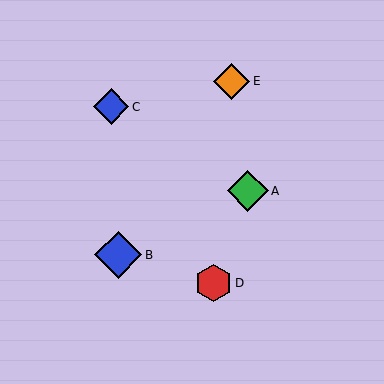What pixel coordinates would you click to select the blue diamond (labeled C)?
Click at (111, 107) to select the blue diamond C.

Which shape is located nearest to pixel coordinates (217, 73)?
The orange diamond (labeled E) at (232, 81) is nearest to that location.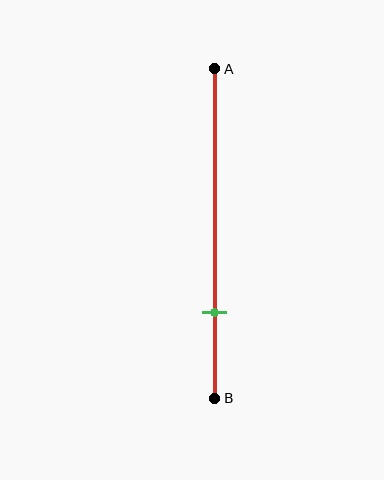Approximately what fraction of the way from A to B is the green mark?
The green mark is approximately 75% of the way from A to B.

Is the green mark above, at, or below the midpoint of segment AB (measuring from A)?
The green mark is below the midpoint of segment AB.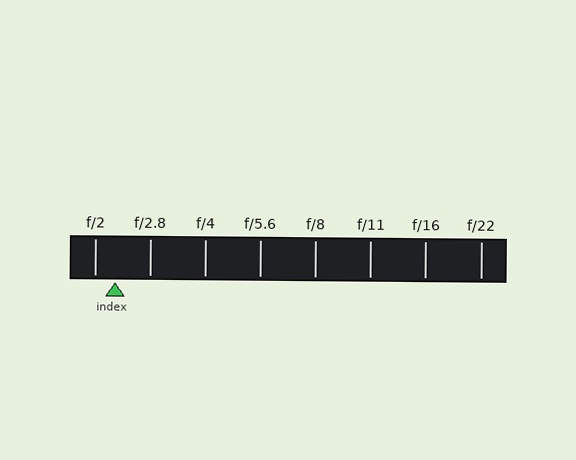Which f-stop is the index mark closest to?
The index mark is closest to f/2.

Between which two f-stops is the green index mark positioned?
The index mark is between f/2 and f/2.8.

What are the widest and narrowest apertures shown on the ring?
The widest aperture shown is f/2 and the narrowest is f/22.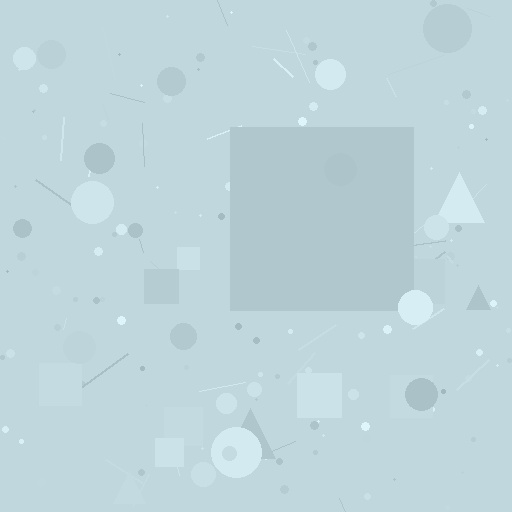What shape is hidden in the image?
A square is hidden in the image.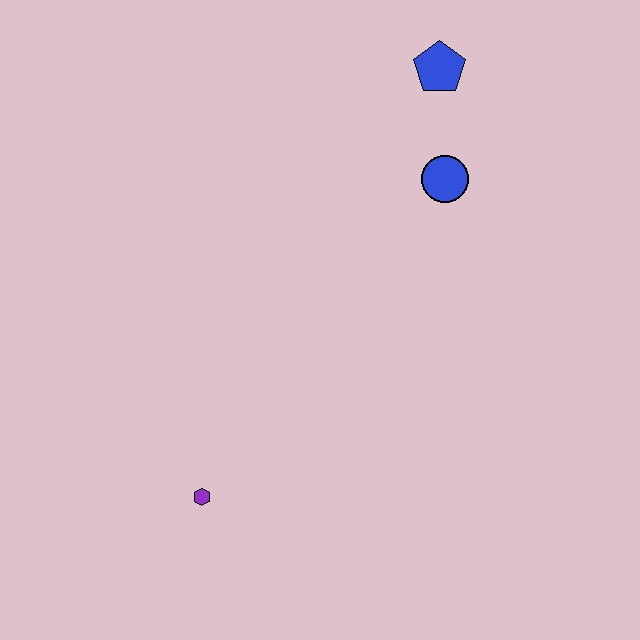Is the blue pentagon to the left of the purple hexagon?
No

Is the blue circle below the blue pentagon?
Yes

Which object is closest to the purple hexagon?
The blue circle is closest to the purple hexagon.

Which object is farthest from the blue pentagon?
The purple hexagon is farthest from the blue pentagon.